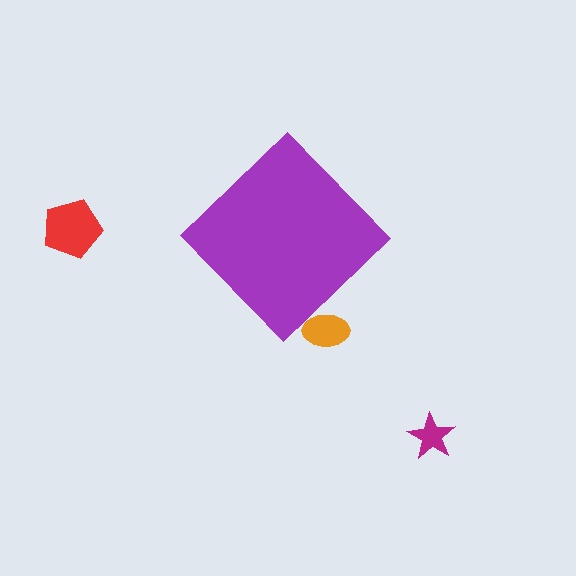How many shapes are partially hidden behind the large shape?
1 shape is partially hidden.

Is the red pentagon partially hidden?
No, the red pentagon is fully visible.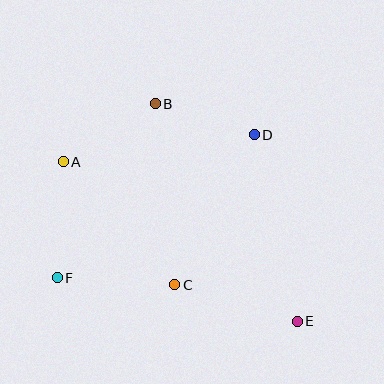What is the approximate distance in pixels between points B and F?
The distance between B and F is approximately 199 pixels.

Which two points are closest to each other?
Points B and D are closest to each other.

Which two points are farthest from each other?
Points A and E are farthest from each other.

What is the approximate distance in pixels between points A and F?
The distance between A and F is approximately 116 pixels.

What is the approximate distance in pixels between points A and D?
The distance between A and D is approximately 193 pixels.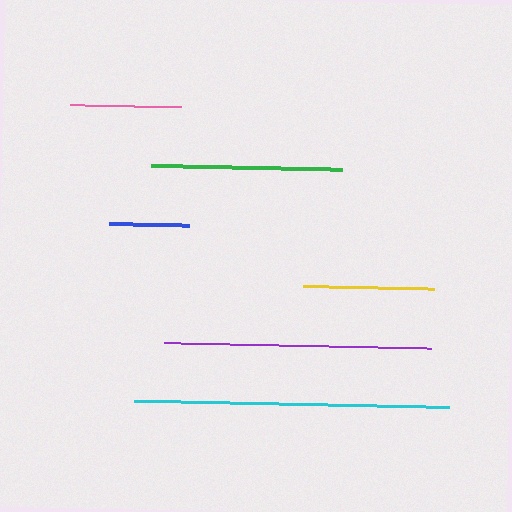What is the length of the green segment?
The green segment is approximately 192 pixels long.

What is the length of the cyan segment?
The cyan segment is approximately 315 pixels long.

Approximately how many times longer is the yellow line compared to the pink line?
The yellow line is approximately 1.2 times the length of the pink line.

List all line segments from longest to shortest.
From longest to shortest: cyan, purple, green, yellow, pink, blue.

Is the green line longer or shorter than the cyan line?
The cyan line is longer than the green line.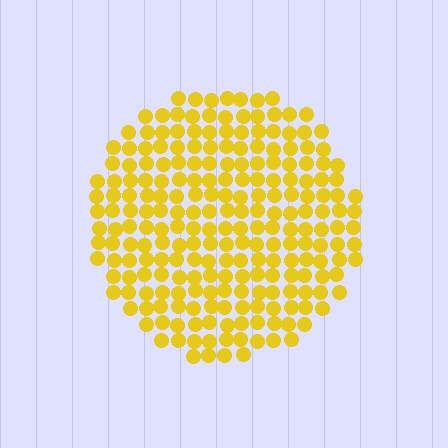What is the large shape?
The large shape is a circle.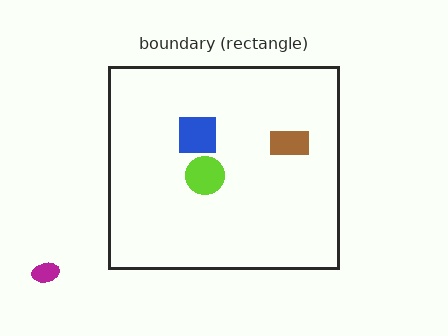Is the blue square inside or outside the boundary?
Inside.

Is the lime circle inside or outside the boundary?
Inside.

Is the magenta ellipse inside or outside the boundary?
Outside.